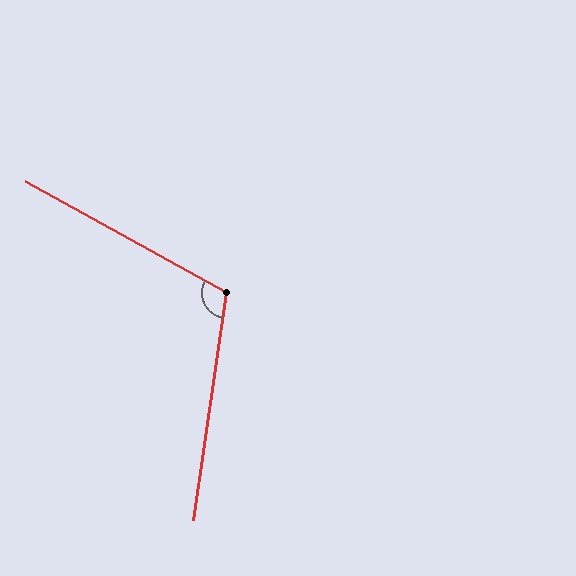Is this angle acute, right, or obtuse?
It is obtuse.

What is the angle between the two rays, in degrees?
Approximately 111 degrees.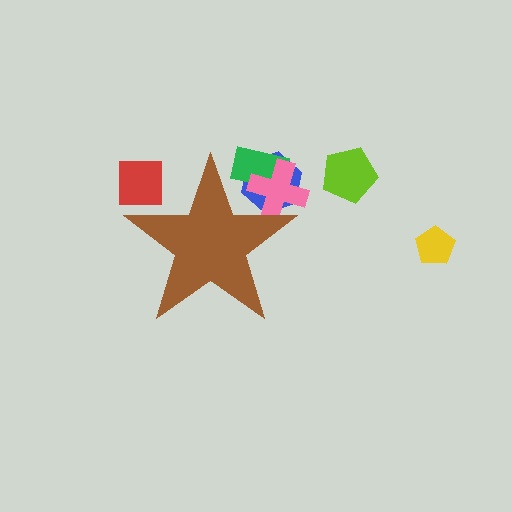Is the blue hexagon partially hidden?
Yes, the blue hexagon is partially hidden behind the brown star.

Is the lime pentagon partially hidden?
No, the lime pentagon is fully visible.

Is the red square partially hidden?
Yes, the red square is partially hidden behind the brown star.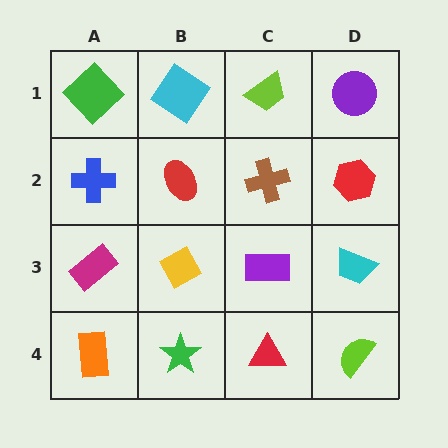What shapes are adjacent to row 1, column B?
A red ellipse (row 2, column B), a green diamond (row 1, column A), a lime trapezoid (row 1, column C).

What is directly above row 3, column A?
A blue cross.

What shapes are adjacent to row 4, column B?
A yellow diamond (row 3, column B), an orange rectangle (row 4, column A), a red triangle (row 4, column C).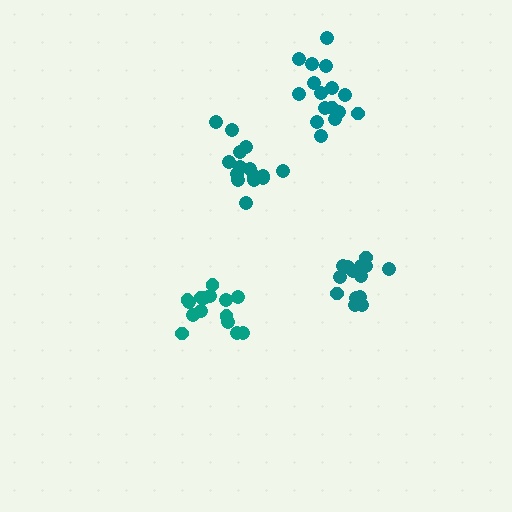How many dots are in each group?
Group 1: 15 dots, Group 2: 14 dots, Group 3: 15 dots, Group 4: 16 dots (60 total).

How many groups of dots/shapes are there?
There are 4 groups.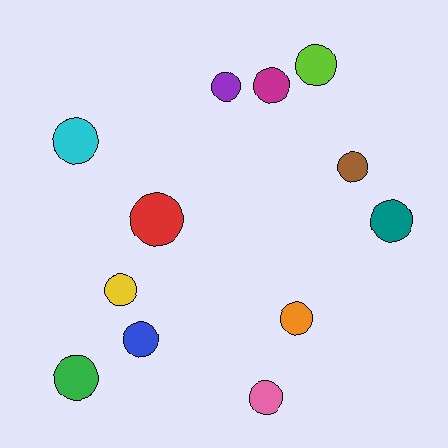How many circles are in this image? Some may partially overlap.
There are 12 circles.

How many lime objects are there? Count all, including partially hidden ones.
There is 1 lime object.